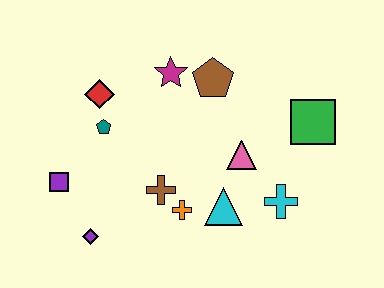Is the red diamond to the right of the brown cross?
No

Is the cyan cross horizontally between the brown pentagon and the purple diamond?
No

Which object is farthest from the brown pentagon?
The purple diamond is farthest from the brown pentagon.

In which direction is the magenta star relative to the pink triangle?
The magenta star is above the pink triangle.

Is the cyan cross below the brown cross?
Yes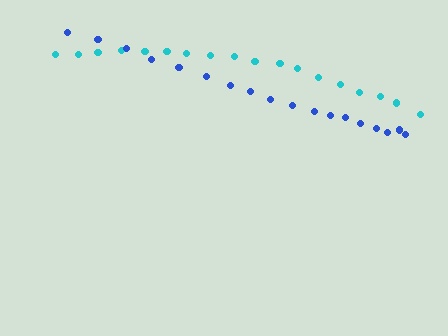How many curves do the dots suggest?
There are 2 distinct paths.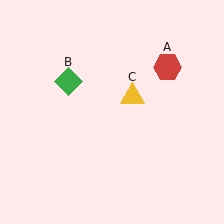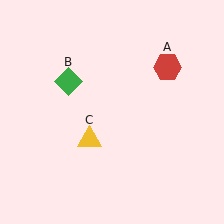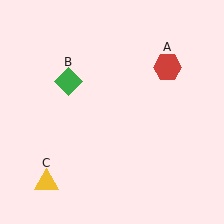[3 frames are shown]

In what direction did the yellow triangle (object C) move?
The yellow triangle (object C) moved down and to the left.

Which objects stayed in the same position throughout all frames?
Red hexagon (object A) and green diamond (object B) remained stationary.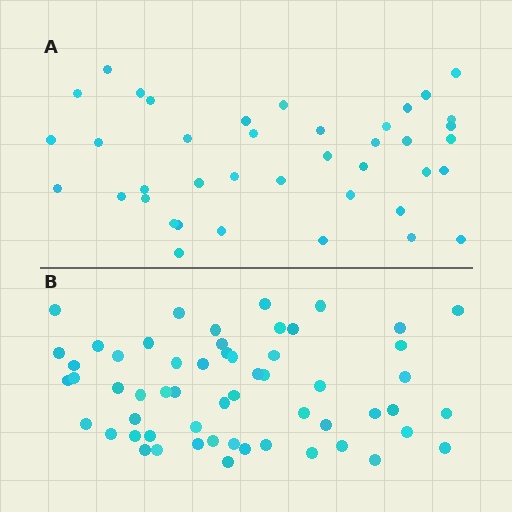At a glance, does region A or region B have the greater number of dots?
Region B (the bottom region) has more dots.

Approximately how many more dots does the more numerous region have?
Region B has approximately 15 more dots than region A.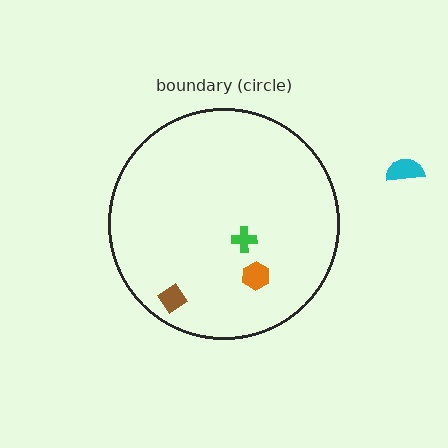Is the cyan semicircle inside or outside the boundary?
Outside.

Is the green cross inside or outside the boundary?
Inside.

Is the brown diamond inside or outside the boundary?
Inside.